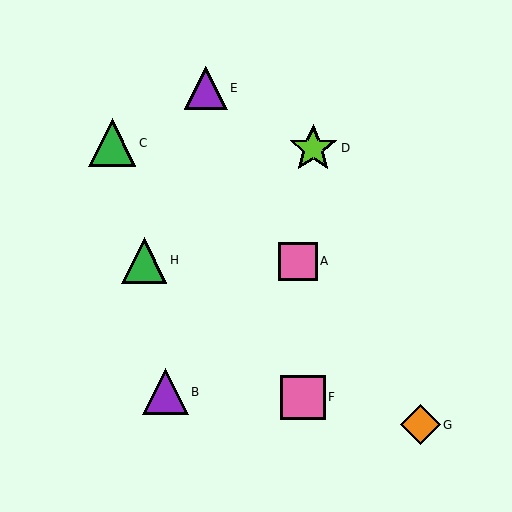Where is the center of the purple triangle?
The center of the purple triangle is at (166, 392).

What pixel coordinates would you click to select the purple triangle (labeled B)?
Click at (166, 392) to select the purple triangle B.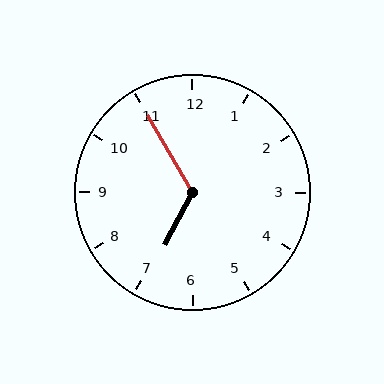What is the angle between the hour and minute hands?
Approximately 122 degrees.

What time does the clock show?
6:55.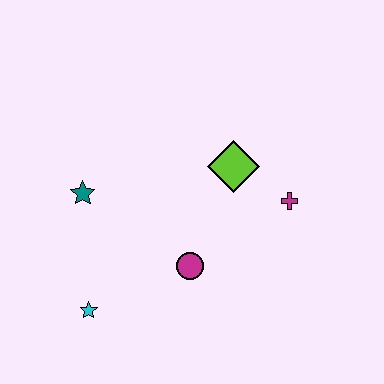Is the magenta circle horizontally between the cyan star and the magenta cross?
Yes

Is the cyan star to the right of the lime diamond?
No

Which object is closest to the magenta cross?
The lime diamond is closest to the magenta cross.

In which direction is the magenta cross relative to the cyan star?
The magenta cross is to the right of the cyan star.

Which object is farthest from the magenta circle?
The teal star is farthest from the magenta circle.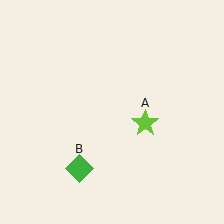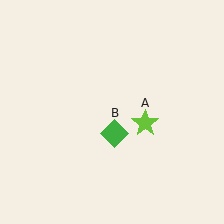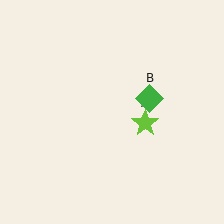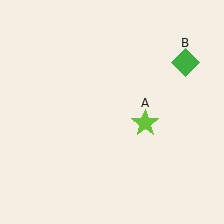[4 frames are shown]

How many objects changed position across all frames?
1 object changed position: green diamond (object B).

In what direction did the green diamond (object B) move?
The green diamond (object B) moved up and to the right.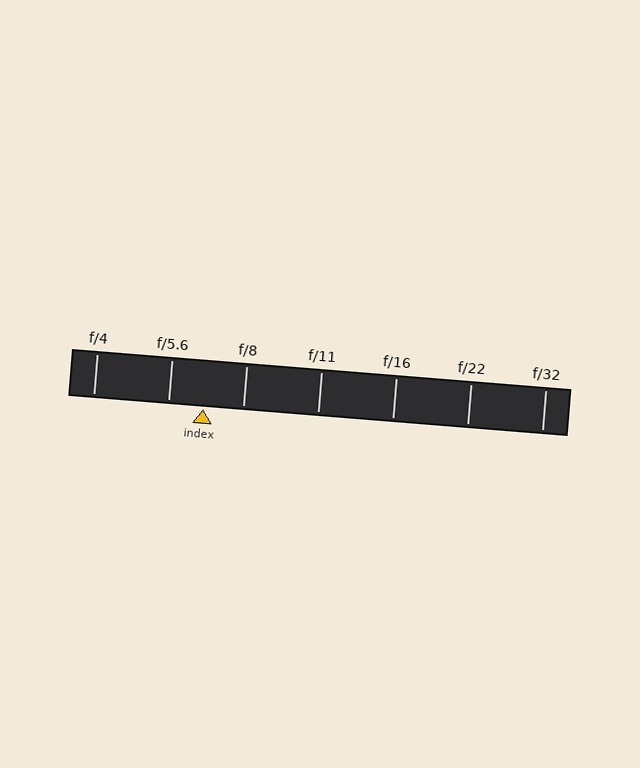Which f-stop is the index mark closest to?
The index mark is closest to f/5.6.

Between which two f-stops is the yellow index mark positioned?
The index mark is between f/5.6 and f/8.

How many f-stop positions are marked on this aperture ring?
There are 7 f-stop positions marked.